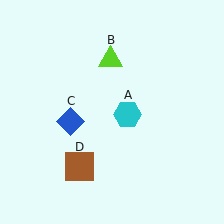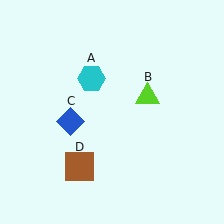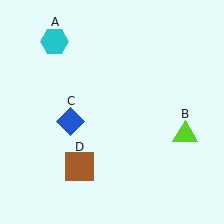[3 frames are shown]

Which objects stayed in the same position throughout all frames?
Blue diamond (object C) and brown square (object D) remained stationary.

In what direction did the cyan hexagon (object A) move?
The cyan hexagon (object A) moved up and to the left.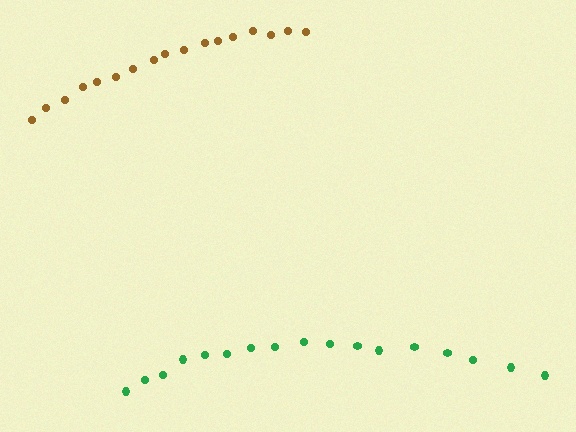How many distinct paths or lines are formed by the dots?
There are 2 distinct paths.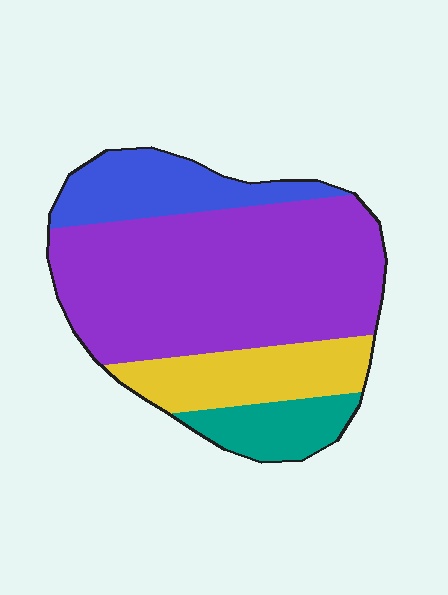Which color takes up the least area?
Teal, at roughly 10%.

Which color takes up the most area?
Purple, at roughly 55%.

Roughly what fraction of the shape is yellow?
Yellow takes up between a sixth and a third of the shape.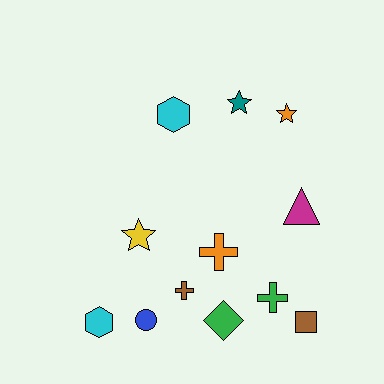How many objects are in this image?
There are 12 objects.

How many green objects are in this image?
There are 2 green objects.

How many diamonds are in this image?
There is 1 diamond.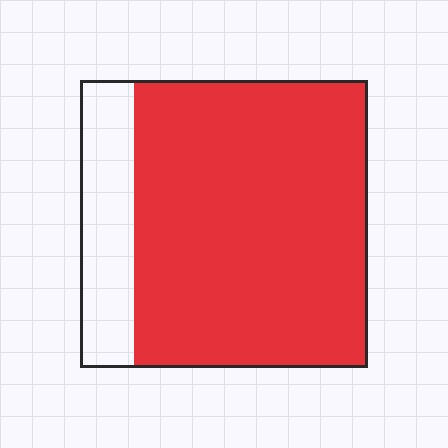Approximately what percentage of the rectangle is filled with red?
Approximately 80%.